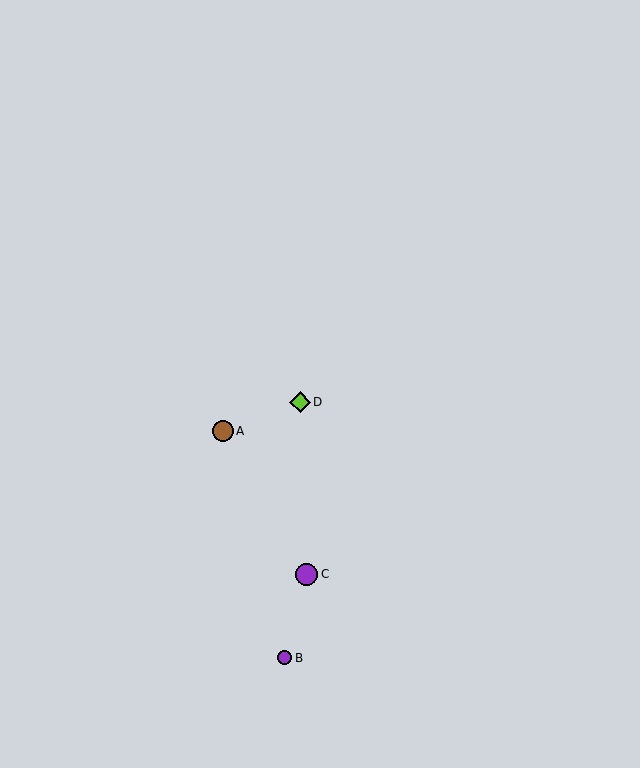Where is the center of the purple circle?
The center of the purple circle is at (284, 658).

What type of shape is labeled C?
Shape C is a purple circle.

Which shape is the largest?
The purple circle (labeled C) is the largest.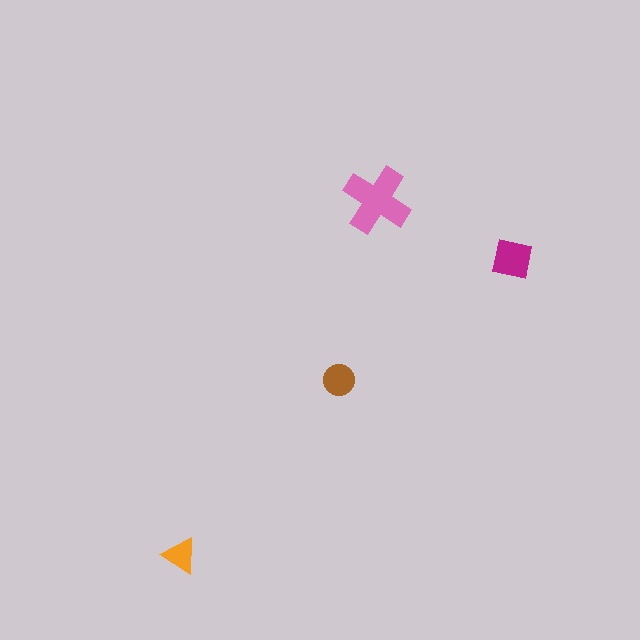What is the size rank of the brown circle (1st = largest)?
3rd.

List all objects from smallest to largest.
The orange triangle, the brown circle, the magenta square, the pink cross.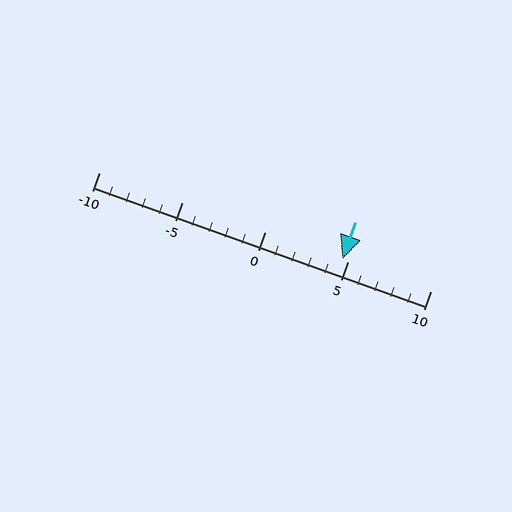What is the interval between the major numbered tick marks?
The major tick marks are spaced 5 units apart.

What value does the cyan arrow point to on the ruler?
The cyan arrow points to approximately 5.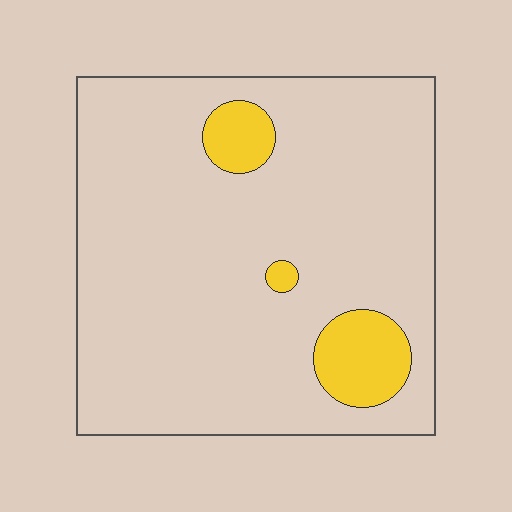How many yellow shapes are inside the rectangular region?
3.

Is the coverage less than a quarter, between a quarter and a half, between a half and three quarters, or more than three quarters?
Less than a quarter.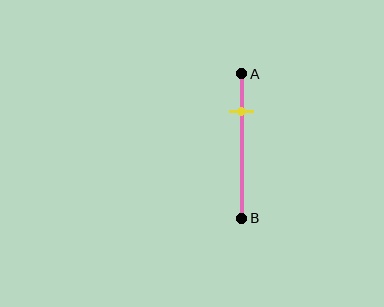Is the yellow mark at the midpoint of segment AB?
No, the mark is at about 25% from A, not at the 50% midpoint.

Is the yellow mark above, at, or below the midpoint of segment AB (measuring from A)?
The yellow mark is above the midpoint of segment AB.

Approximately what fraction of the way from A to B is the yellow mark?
The yellow mark is approximately 25% of the way from A to B.